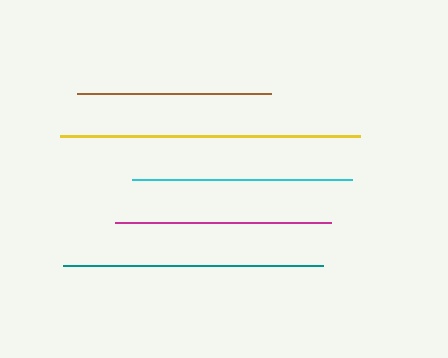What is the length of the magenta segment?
The magenta segment is approximately 216 pixels long.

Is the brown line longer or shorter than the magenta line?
The magenta line is longer than the brown line.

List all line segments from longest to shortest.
From longest to shortest: yellow, teal, cyan, magenta, brown.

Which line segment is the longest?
The yellow line is the longest at approximately 300 pixels.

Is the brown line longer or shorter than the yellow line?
The yellow line is longer than the brown line.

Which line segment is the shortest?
The brown line is the shortest at approximately 194 pixels.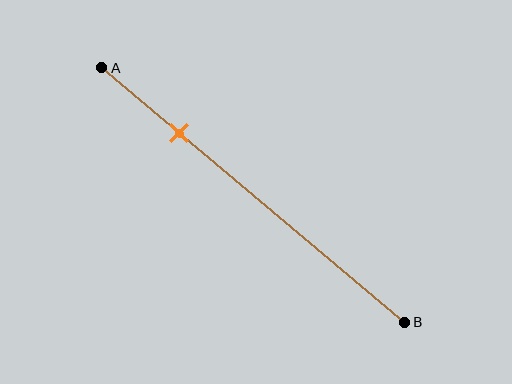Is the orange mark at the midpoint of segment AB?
No, the mark is at about 25% from A, not at the 50% midpoint.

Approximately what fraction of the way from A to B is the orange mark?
The orange mark is approximately 25% of the way from A to B.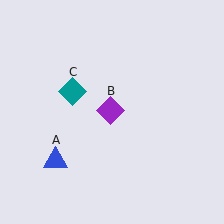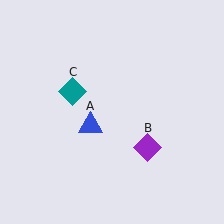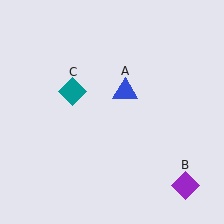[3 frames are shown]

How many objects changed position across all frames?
2 objects changed position: blue triangle (object A), purple diamond (object B).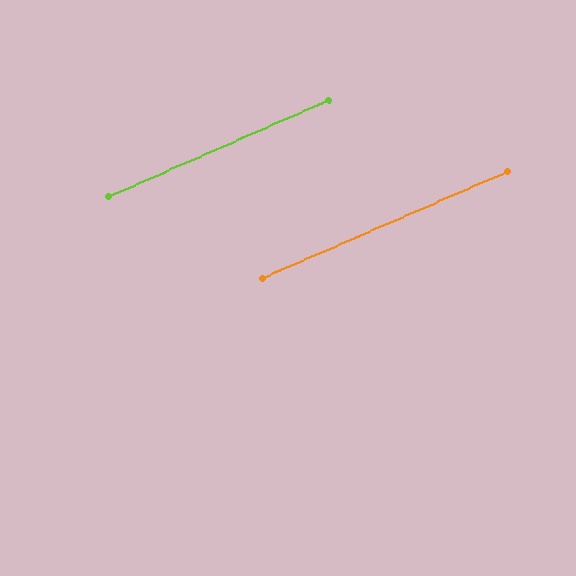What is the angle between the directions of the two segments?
Approximately 0 degrees.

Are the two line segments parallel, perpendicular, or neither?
Parallel — their directions differ by only 0.1°.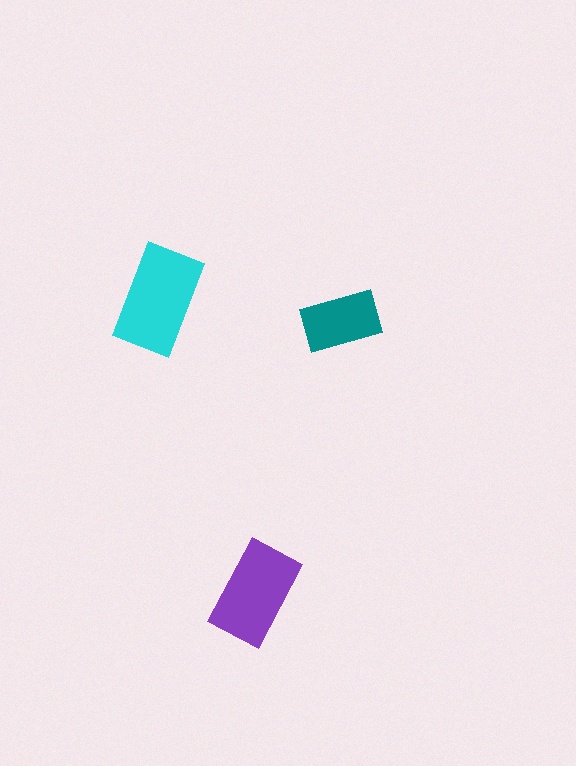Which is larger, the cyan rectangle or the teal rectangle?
The cyan one.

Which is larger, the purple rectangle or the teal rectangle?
The purple one.